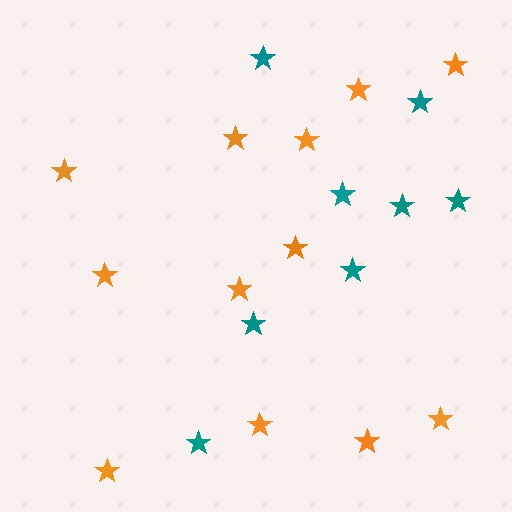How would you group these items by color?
There are 2 groups: one group of orange stars (12) and one group of teal stars (8).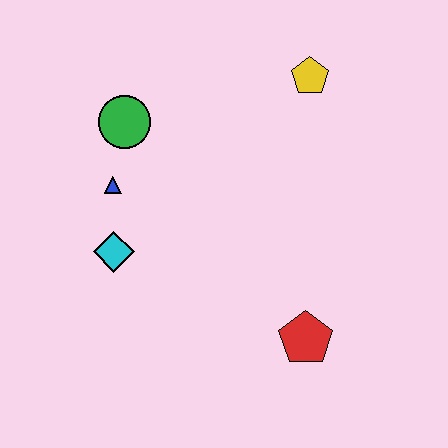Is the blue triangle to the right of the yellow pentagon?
No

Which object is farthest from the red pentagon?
The green circle is farthest from the red pentagon.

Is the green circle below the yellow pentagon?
Yes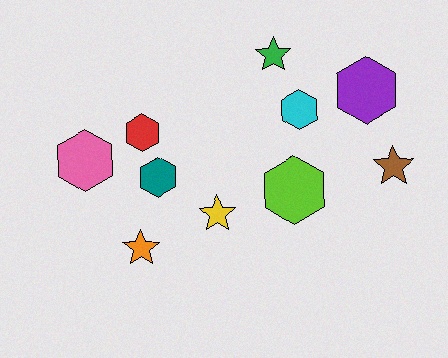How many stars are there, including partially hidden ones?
There are 4 stars.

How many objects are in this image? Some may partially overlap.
There are 10 objects.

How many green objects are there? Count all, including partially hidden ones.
There is 1 green object.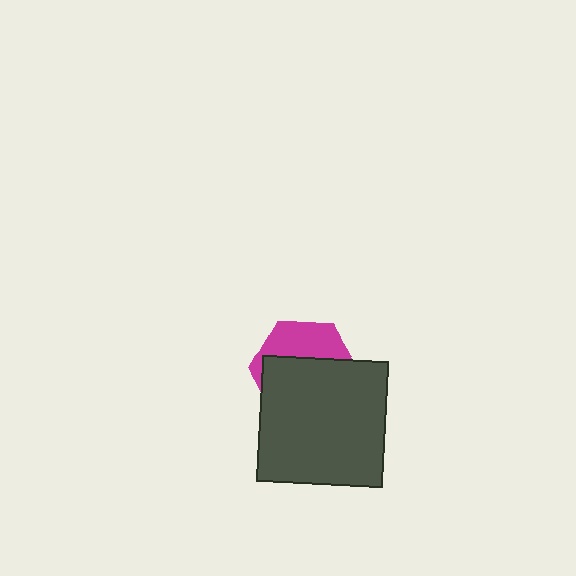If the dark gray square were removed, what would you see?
You would see the complete magenta hexagon.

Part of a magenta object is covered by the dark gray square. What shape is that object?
It is a hexagon.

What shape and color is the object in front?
The object in front is a dark gray square.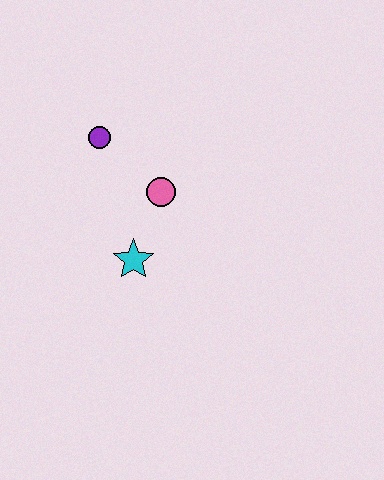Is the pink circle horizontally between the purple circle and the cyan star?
No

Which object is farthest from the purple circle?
The cyan star is farthest from the purple circle.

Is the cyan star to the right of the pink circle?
No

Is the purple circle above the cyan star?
Yes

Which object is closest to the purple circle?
The pink circle is closest to the purple circle.